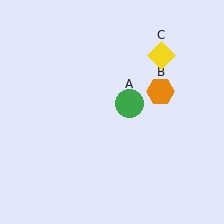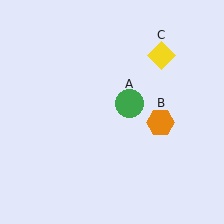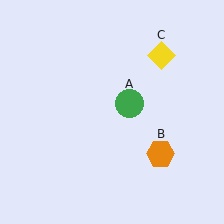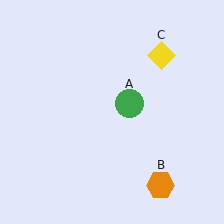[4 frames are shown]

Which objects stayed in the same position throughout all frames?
Green circle (object A) and yellow diamond (object C) remained stationary.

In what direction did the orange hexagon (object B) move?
The orange hexagon (object B) moved down.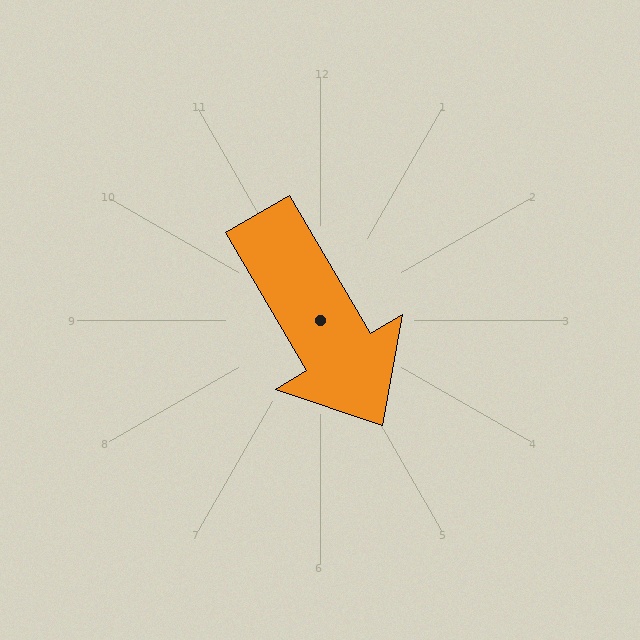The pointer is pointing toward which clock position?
Roughly 5 o'clock.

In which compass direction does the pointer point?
Southeast.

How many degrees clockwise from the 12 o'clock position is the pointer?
Approximately 150 degrees.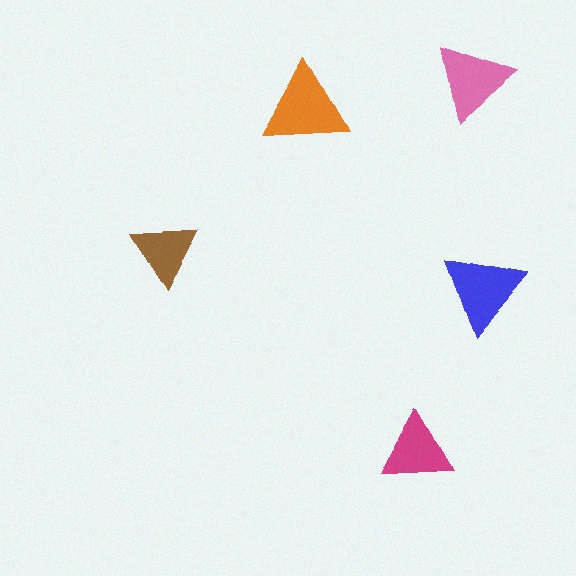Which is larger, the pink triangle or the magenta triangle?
The pink one.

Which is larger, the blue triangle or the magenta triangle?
The blue one.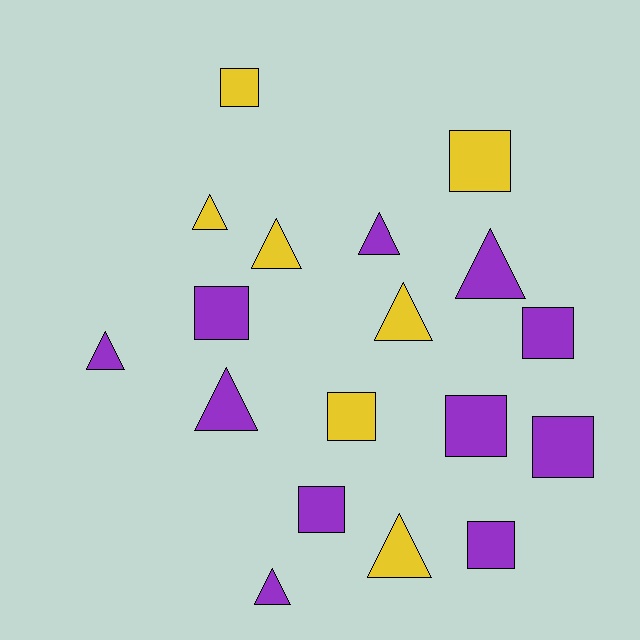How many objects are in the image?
There are 18 objects.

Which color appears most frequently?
Purple, with 11 objects.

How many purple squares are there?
There are 6 purple squares.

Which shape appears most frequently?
Square, with 9 objects.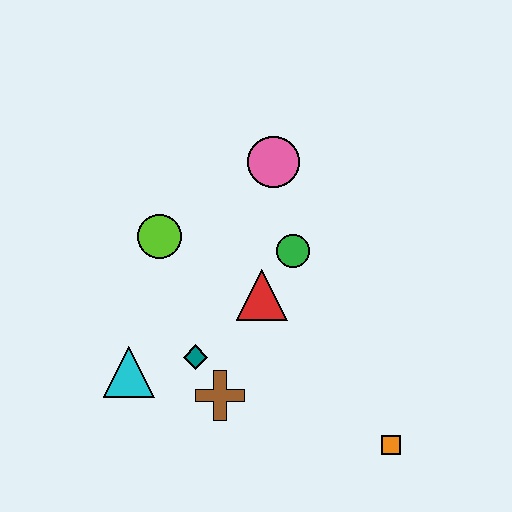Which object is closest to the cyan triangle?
The teal diamond is closest to the cyan triangle.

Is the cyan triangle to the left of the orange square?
Yes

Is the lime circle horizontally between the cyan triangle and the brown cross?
Yes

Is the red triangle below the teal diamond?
No